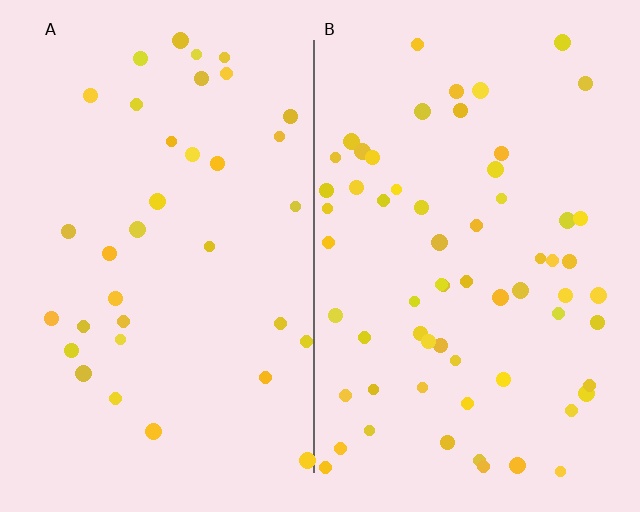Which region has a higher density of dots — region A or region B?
B (the right).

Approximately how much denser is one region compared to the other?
Approximately 1.8× — region B over region A.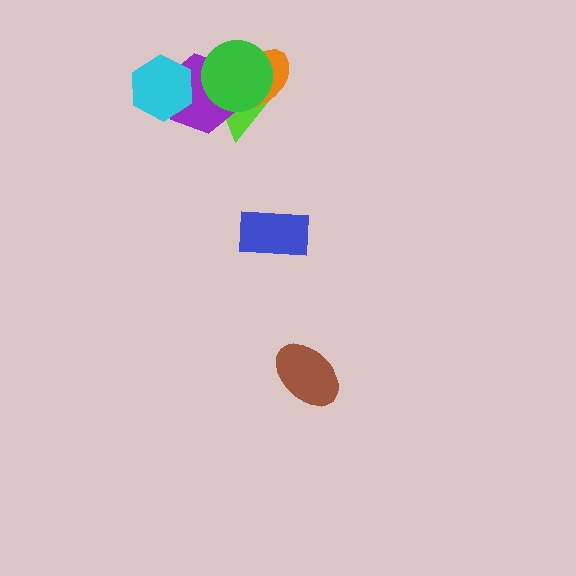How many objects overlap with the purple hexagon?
4 objects overlap with the purple hexagon.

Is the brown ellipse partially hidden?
No, no other shape covers it.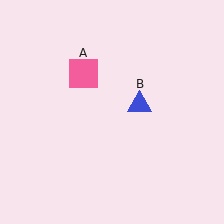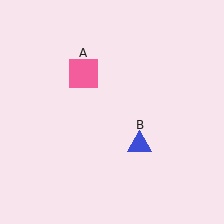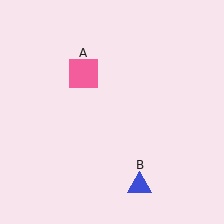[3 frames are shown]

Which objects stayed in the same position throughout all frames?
Pink square (object A) remained stationary.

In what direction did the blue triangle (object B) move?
The blue triangle (object B) moved down.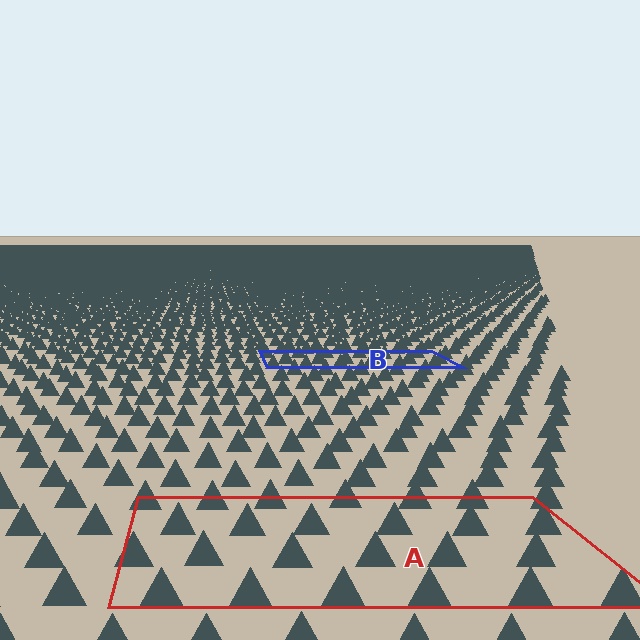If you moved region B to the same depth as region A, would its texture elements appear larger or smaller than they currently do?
They would appear larger. At a closer depth, the same texture elements are projected at a bigger on-screen size.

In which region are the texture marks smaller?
The texture marks are smaller in region B, because it is farther away.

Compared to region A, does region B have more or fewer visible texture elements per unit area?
Region B has more texture elements per unit area — they are packed more densely because it is farther away.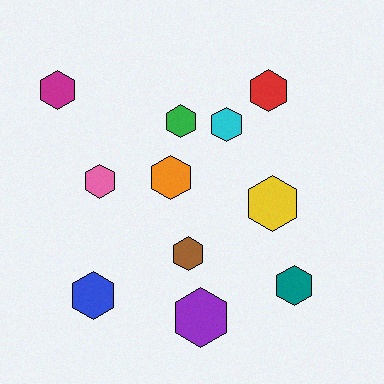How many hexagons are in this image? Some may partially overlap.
There are 11 hexagons.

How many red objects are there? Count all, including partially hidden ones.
There is 1 red object.